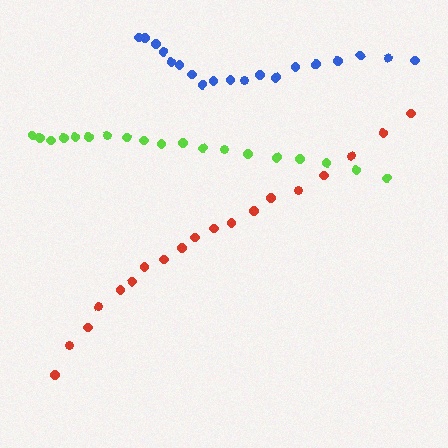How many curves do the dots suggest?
There are 3 distinct paths.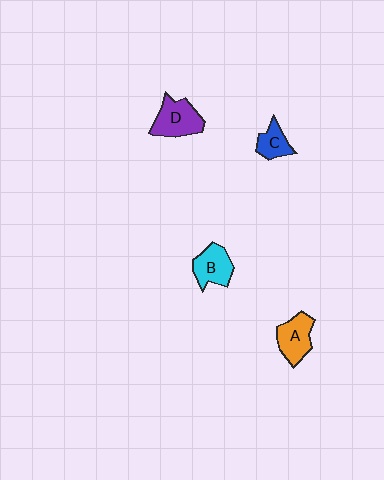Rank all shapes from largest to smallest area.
From largest to smallest: D (purple), A (orange), B (cyan), C (blue).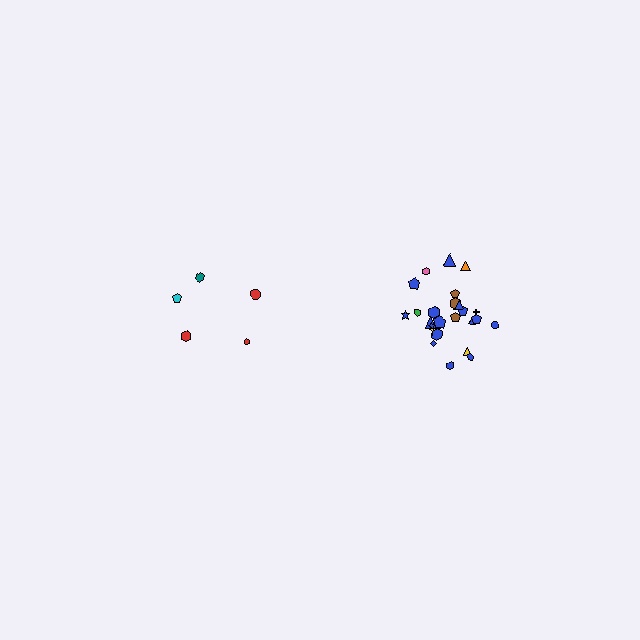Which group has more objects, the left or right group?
The right group.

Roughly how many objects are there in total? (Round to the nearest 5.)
Roughly 30 objects in total.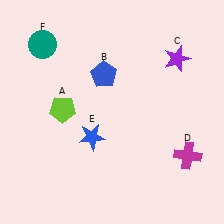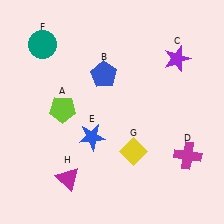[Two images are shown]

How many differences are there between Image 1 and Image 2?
There are 2 differences between the two images.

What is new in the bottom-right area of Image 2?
A yellow diamond (G) was added in the bottom-right area of Image 2.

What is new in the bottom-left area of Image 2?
A magenta triangle (H) was added in the bottom-left area of Image 2.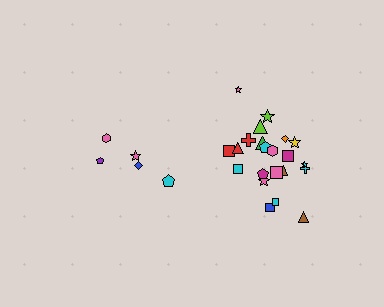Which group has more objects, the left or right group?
The right group.